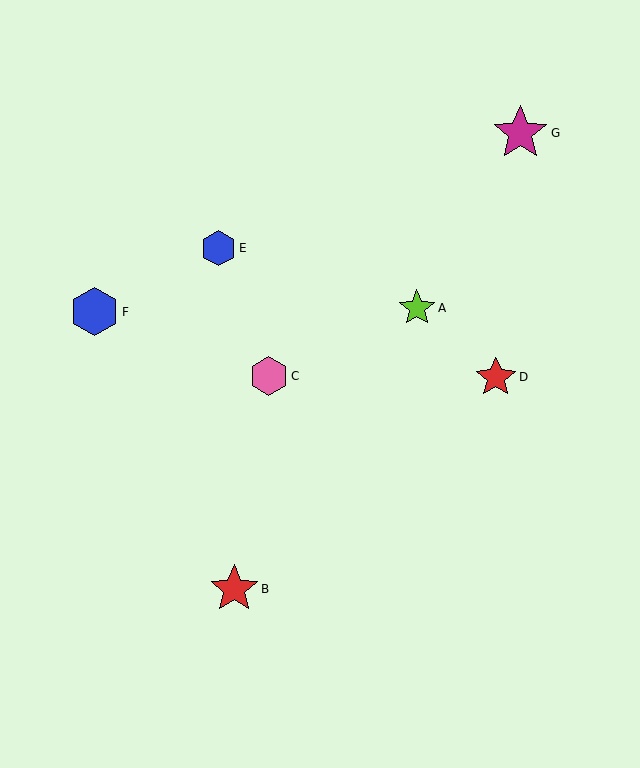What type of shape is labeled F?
Shape F is a blue hexagon.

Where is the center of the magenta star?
The center of the magenta star is at (520, 133).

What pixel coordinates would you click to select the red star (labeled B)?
Click at (234, 589) to select the red star B.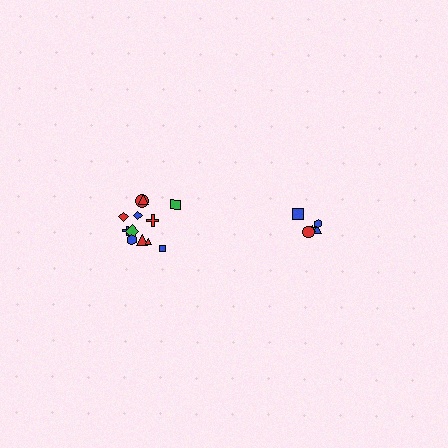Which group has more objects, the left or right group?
The left group.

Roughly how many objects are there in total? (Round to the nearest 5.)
Roughly 15 objects in total.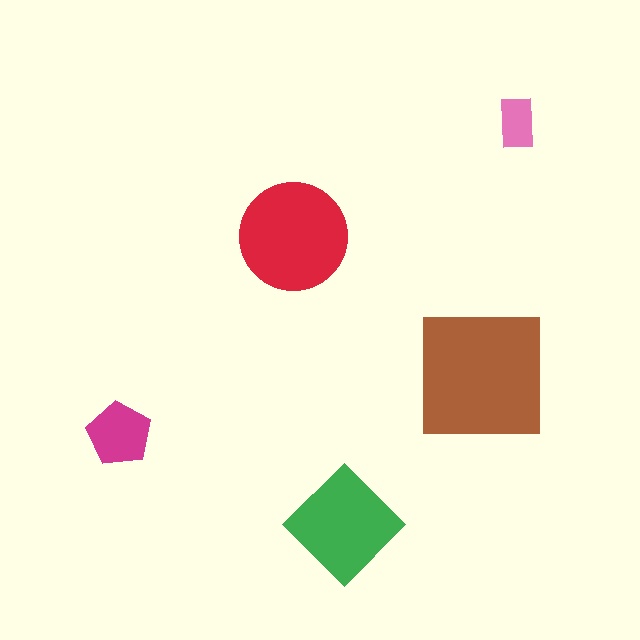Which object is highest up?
The pink rectangle is topmost.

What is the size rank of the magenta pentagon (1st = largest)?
4th.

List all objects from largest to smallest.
The brown square, the red circle, the green diamond, the magenta pentagon, the pink rectangle.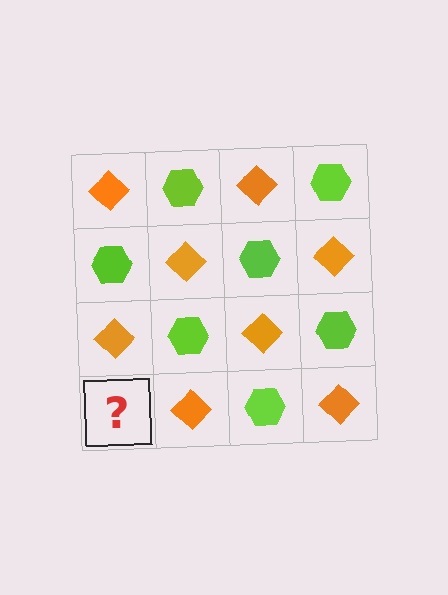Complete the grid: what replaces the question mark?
The question mark should be replaced with a lime hexagon.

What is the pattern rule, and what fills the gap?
The rule is that it alternates orange diamond and lime hexagon in a checkerboard pattern. The gap should be filled with a lime hexagon.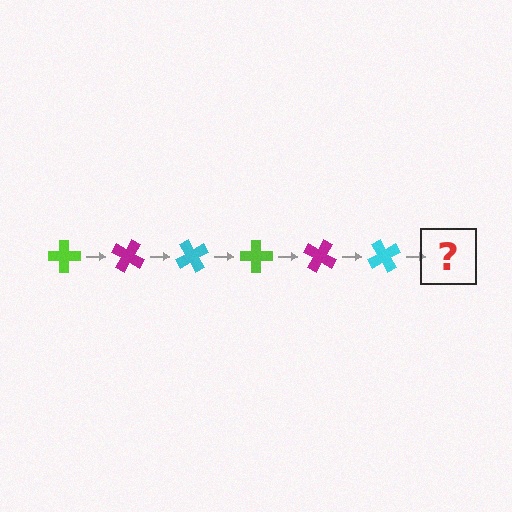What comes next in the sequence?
The next element should be a lime cross, rotated 180 degrees from the start.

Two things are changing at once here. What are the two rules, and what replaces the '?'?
The two rules are that it rotates 30 degrees each step and the color cycles through lime, magenta, and cyan. The '?' should be a lime cross, rotated 180 degrees from the start.